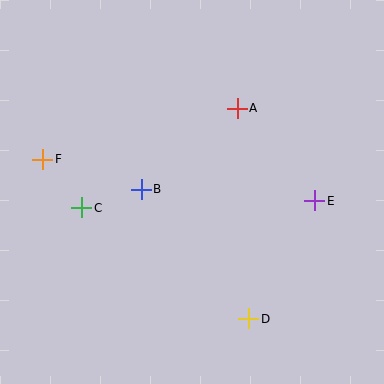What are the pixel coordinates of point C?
Point C is at (82, 208).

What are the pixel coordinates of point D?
Point D is at (249, 319).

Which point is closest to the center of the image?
Point B at (141, 189) is closest to the center.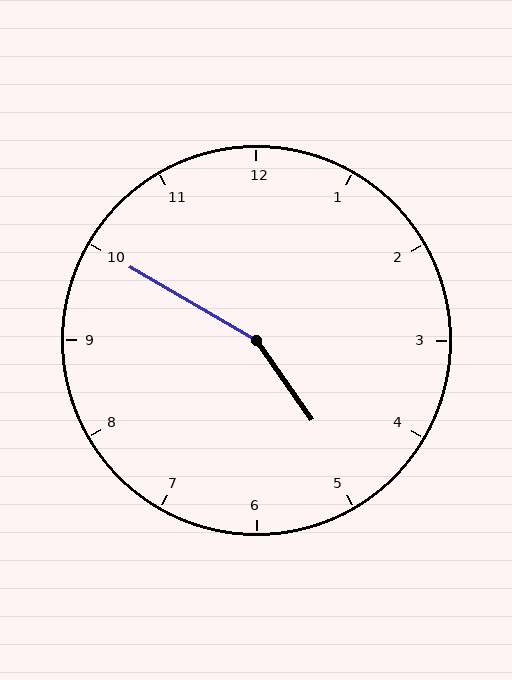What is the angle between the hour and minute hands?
Approximately 155 degrees.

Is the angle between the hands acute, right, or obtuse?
It is obtuse.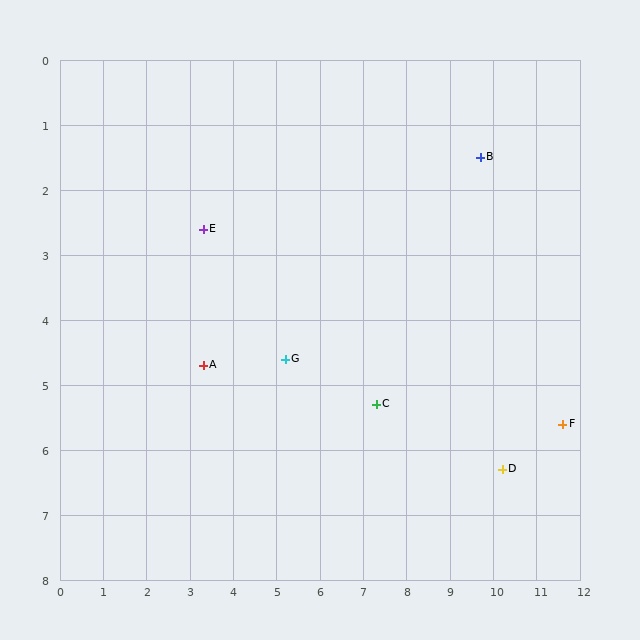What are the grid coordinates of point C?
Point C is at approximately (7.3, 5.3).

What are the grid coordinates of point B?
Point B is at approximately (9.7, 1.5).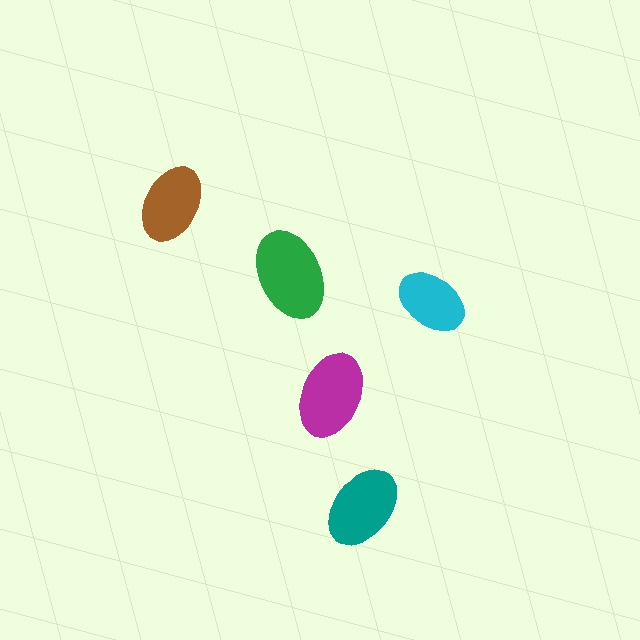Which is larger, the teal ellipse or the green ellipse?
The green one.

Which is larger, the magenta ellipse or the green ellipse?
The green one.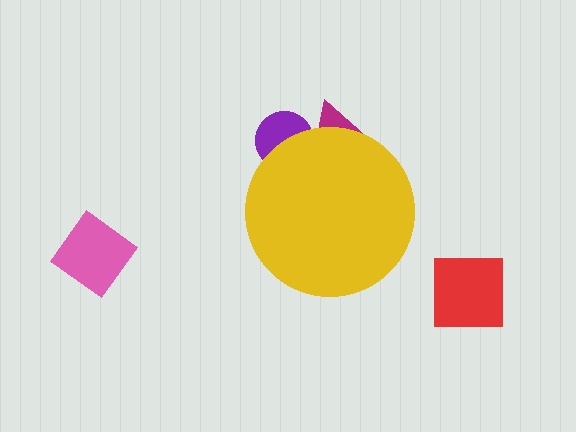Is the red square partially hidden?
No, the red square is fully visible.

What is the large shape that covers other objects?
A yellow circle.